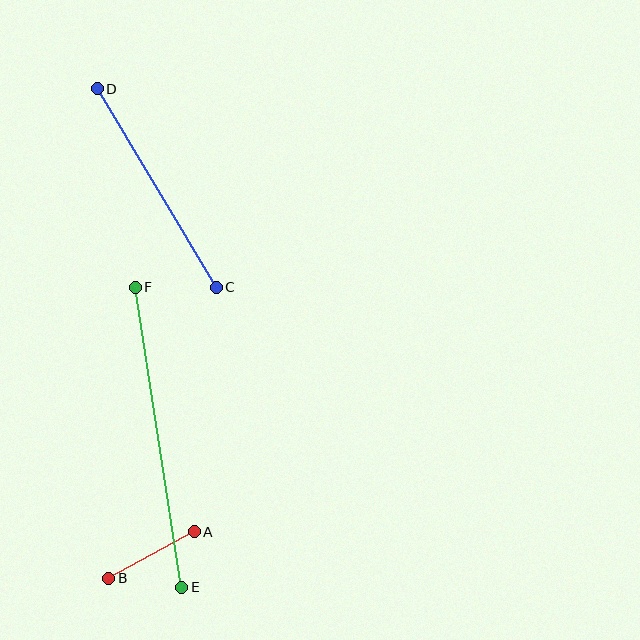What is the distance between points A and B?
The distance is approximately 98 pixels.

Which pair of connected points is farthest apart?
Points E and F are farthest apart.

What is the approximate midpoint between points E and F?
The midpoint is at approximately (159, 437) pixels.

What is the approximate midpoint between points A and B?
The midpoint is at approximately (151, 555) pixels.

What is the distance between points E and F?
The distance is approximately 304 pixels.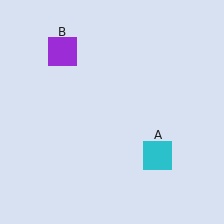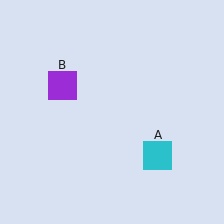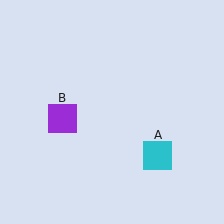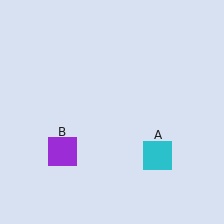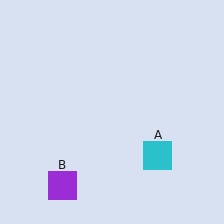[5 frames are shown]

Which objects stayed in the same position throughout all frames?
Cyan square (object A) remained stationary.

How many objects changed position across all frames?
1 object changed position: purple square (object B).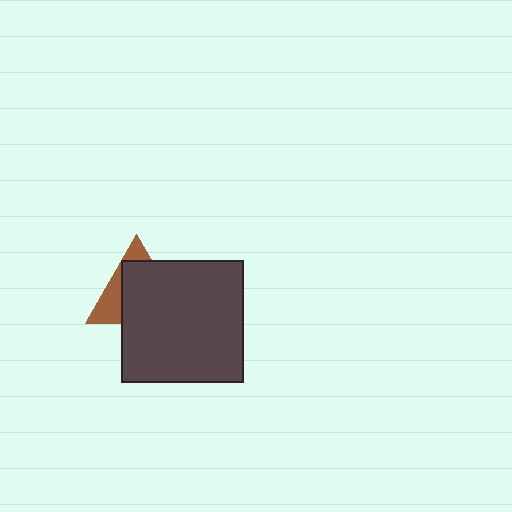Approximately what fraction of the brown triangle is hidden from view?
Roughly 67% of the brown triangle is hidden behind the dark gray square.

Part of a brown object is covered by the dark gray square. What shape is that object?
It is a triangle.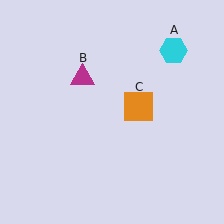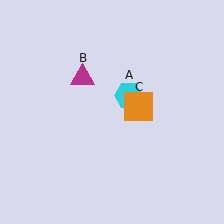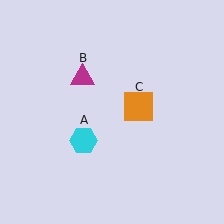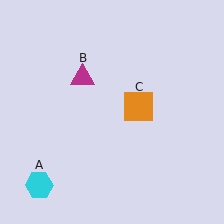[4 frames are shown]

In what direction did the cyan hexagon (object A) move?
The cyan hexagon (object A) moved down and to the left.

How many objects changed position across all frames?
1 object changed position: cyan hexagon (object A).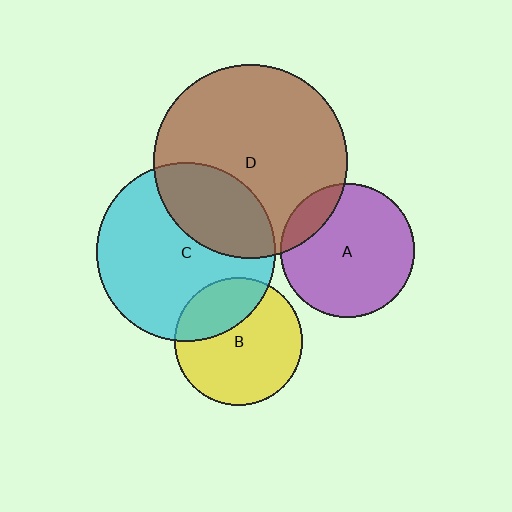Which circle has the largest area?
Circle D (brown).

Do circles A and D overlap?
Yes.